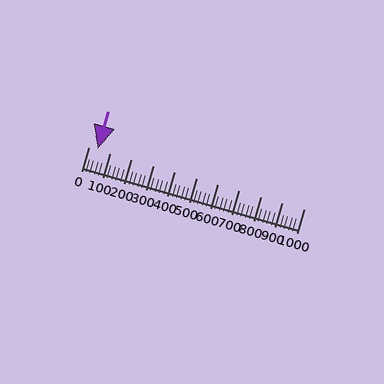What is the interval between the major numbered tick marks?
The major tick marks are spaced 100 units apart.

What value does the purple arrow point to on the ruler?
The purple arrow points to approximately 42.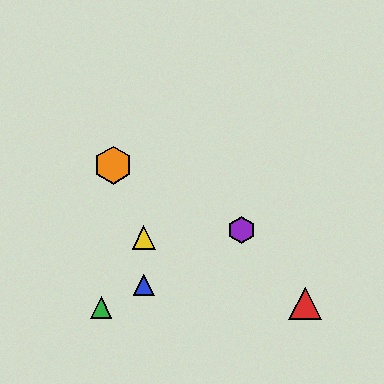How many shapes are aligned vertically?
2 shapes (the blue triangle, the yellow triangle) are aligned vertically.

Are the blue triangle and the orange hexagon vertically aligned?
No, the blue triangle is at x≈144 and the orange hexagon is at x≈113.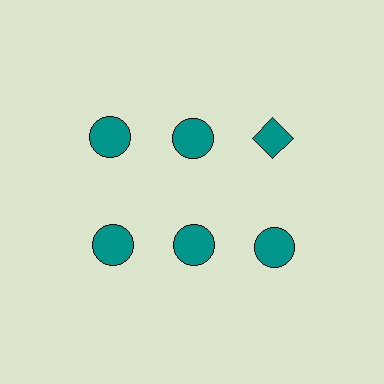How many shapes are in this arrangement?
There are 6 shapes arranged in a grid pattern.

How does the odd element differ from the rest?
It has a different shape: diamond instead of circle.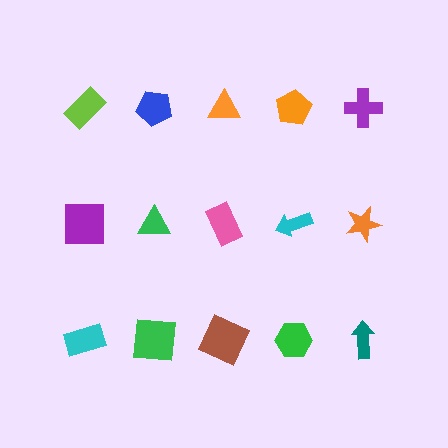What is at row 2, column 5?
An orange star.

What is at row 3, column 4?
A green hexagon.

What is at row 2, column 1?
A purple square.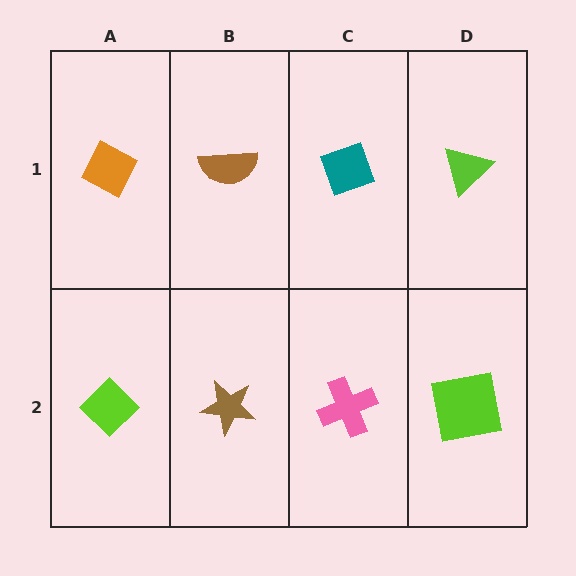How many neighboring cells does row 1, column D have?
2.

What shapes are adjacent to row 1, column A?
A lime diamond (row 2, column A), a brown semicircle (row 1, column B).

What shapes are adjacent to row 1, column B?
A brown star (row 2, column B), an orange diamond (row 1, column A), a teal diamond (row 1, column C).